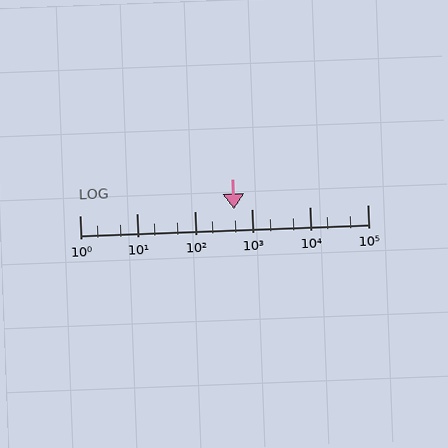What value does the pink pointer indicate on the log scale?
The pointer indicates approximately 490.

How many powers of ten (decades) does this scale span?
The scale spans 5 decades, from 1 to 100000.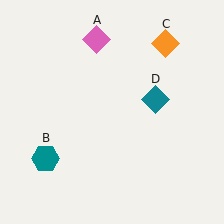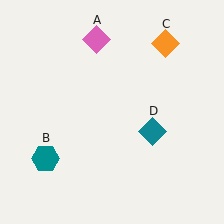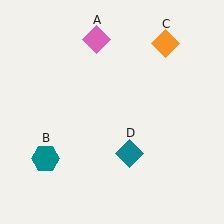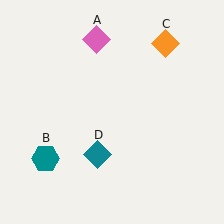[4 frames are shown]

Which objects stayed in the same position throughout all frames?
Pink diamond (object A) and teal hexagon (object B) and orange diamond (object C) remained stationary.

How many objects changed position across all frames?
1 object changed position: teal diamond (object D).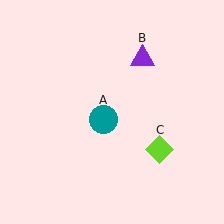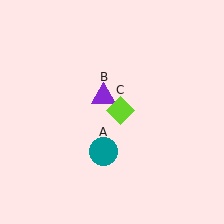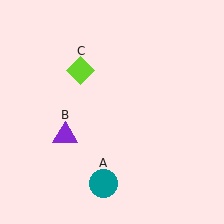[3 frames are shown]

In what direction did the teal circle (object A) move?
The teal circle (object A) moved down.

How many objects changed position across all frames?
3 objects changed position: teal circle (object A), purple triangle (object B), lime diamond (object C).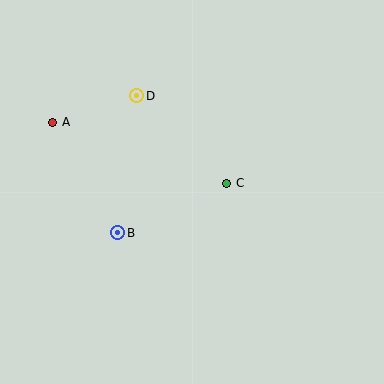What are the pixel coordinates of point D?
Point D is at (137, 96).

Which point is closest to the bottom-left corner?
Point B is closest to the bottom-left corner.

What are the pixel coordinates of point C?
Point C is at (227, 183).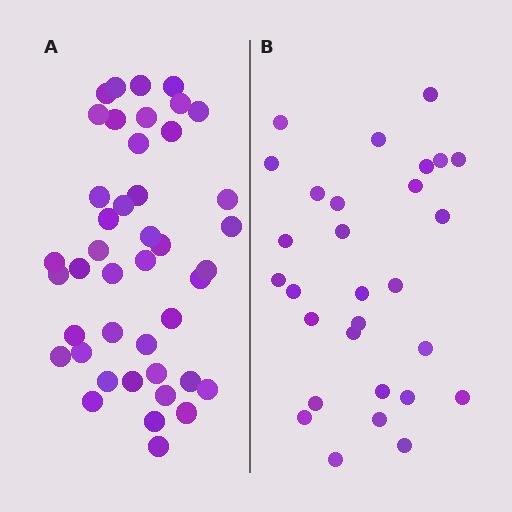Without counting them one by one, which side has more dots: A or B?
Region A (the left region) has more dots.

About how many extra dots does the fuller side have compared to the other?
Region A has approximately 15 more dots than region B.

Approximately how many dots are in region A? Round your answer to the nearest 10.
About 40 dots. (The exact count is 43, which rounds to 40.)